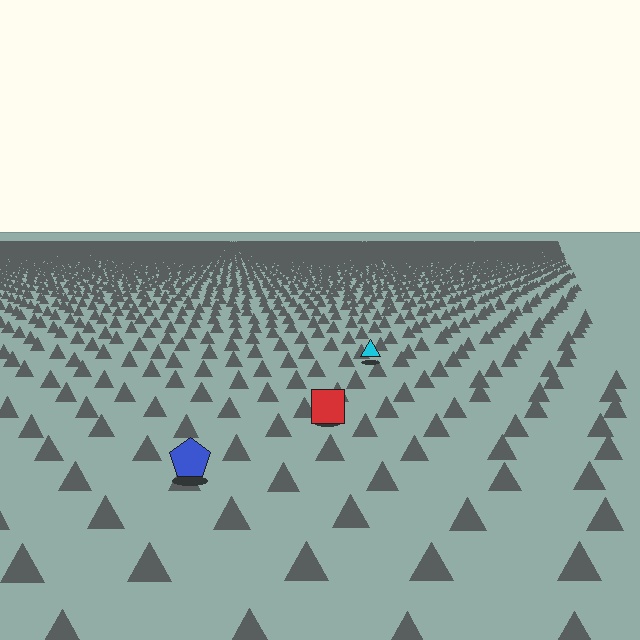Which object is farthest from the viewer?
The cyan triangle is farthest from the viewer. It appears smaller and the ground texture around it is denser.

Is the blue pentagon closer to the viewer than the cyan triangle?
Yes. The blue pentagon is closer — you can tell from the texture gradient: the ground texture is coarser near it.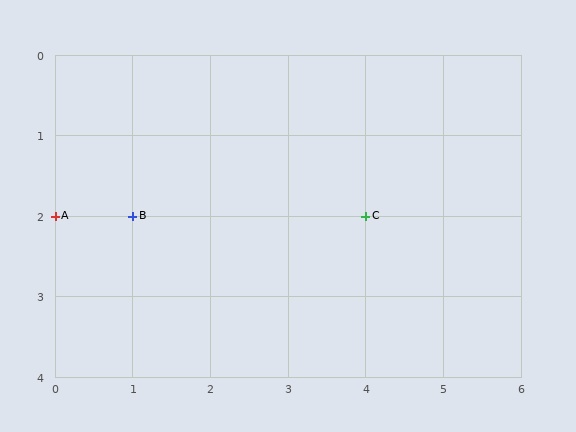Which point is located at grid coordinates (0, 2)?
Point A is at (0, 2).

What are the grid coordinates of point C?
Point C is at grid coordinates (4, 2).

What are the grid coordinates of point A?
Point A is at grid coordinates (0, 2).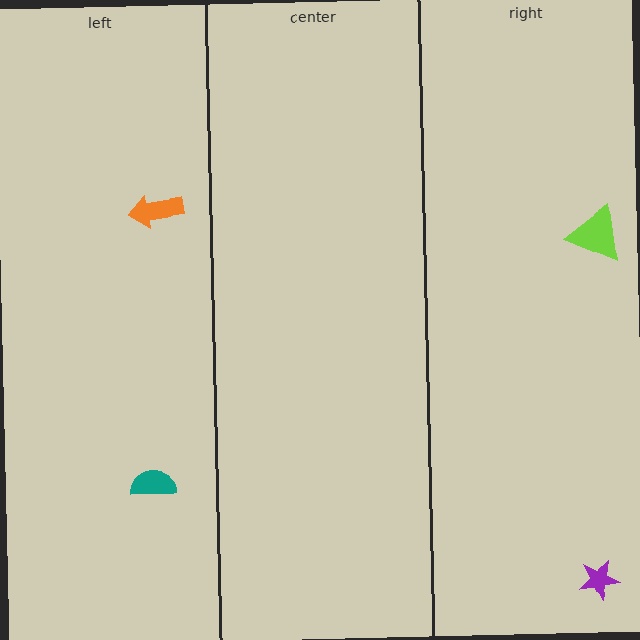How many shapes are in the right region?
2.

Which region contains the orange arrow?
The left region.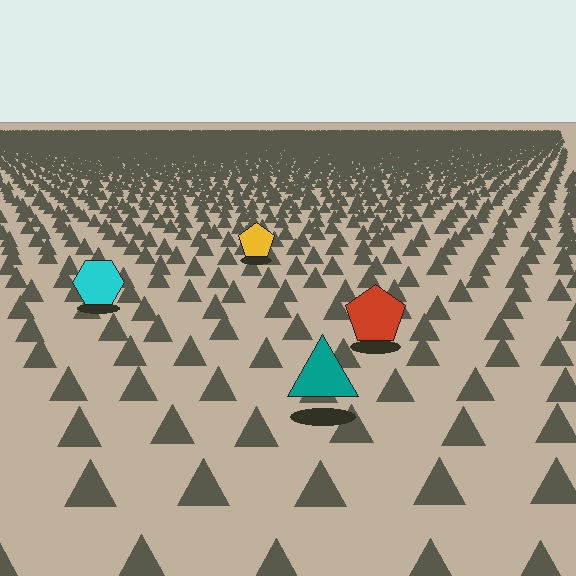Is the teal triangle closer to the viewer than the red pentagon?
Yes. The teal triangle is closer — you can tell from the texture gradient: the ground texture is coarser near it.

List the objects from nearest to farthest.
From nearest to farthest: the teal triangle, the red pentagon, the cyan hexagon, the yellow pentagon.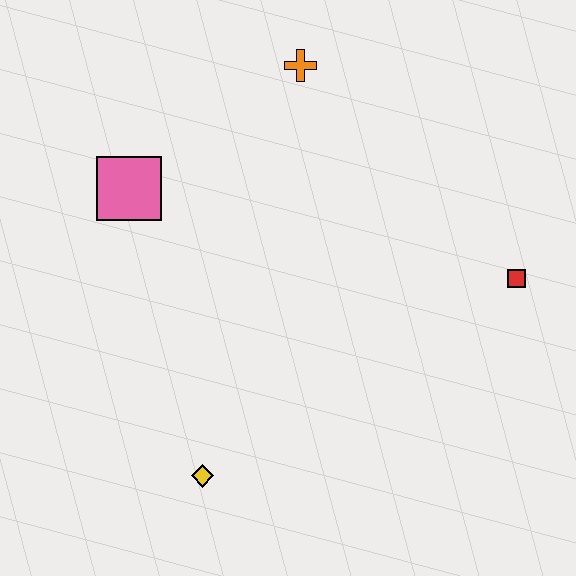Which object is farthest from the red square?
The pink square is farthest from the red square.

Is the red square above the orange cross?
No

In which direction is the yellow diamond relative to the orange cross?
The yellow diamond is below the orange cross.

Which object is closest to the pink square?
The orange cross is closest to the pink square.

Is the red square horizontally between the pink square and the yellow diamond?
No